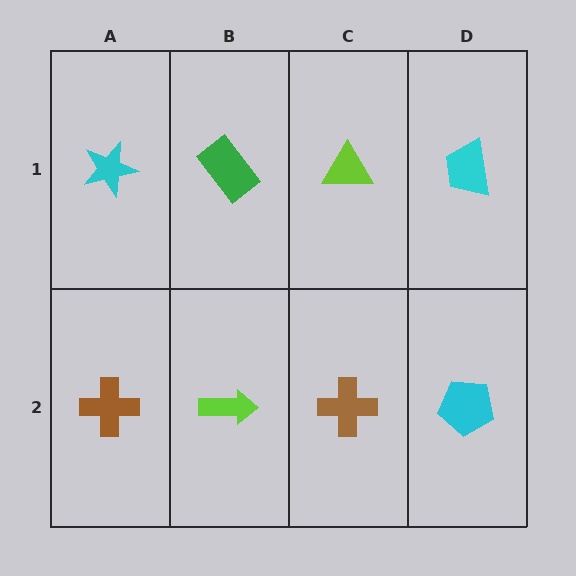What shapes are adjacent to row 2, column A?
A cyan star (row 1, column A), a lime arrow (row 2, column B).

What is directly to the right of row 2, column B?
A brown cross.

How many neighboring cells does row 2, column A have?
2.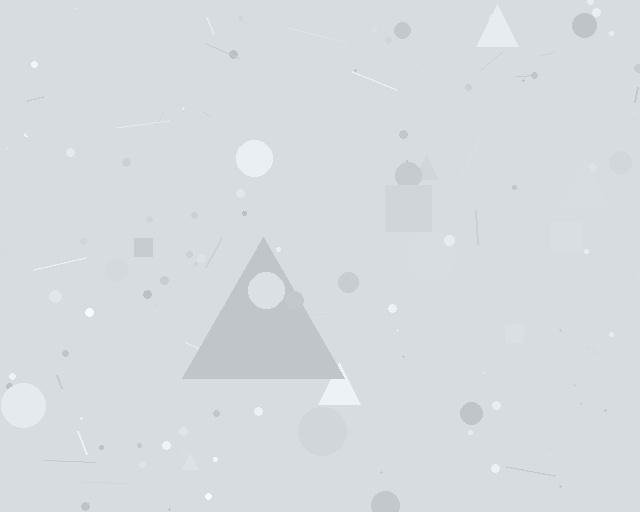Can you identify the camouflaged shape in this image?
The camouflaged shape is a triangle.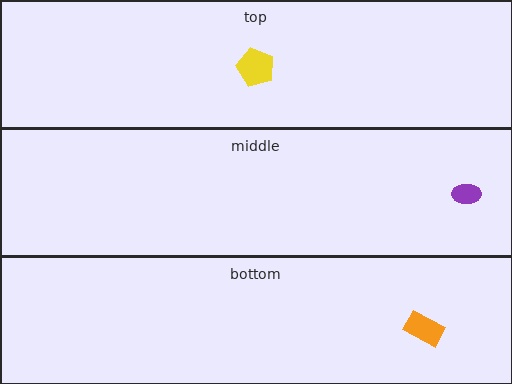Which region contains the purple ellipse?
The middle region.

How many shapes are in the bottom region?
1.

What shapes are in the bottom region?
The orange rectangle.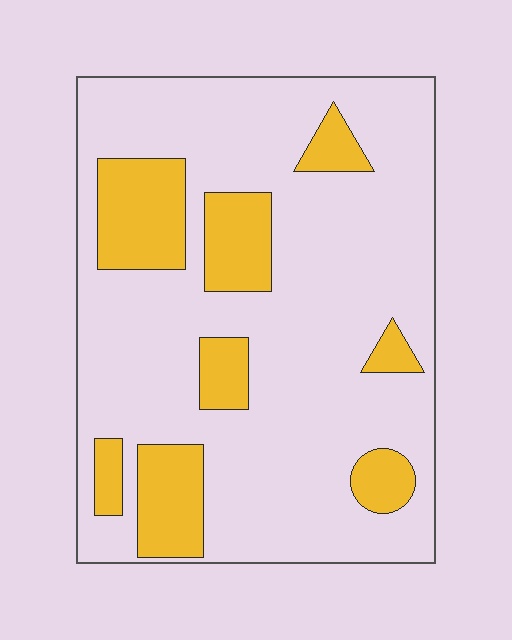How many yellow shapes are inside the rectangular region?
8.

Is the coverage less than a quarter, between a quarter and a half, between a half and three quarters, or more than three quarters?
Less than a quarter.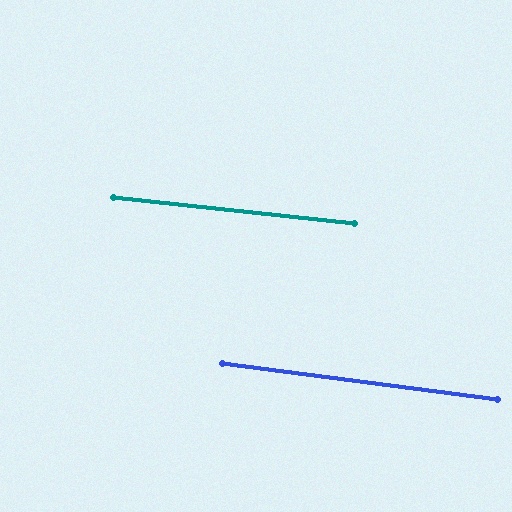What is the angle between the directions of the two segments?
Approximately 1 degree.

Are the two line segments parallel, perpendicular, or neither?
Parallel — their directions differ by only 1.1°.